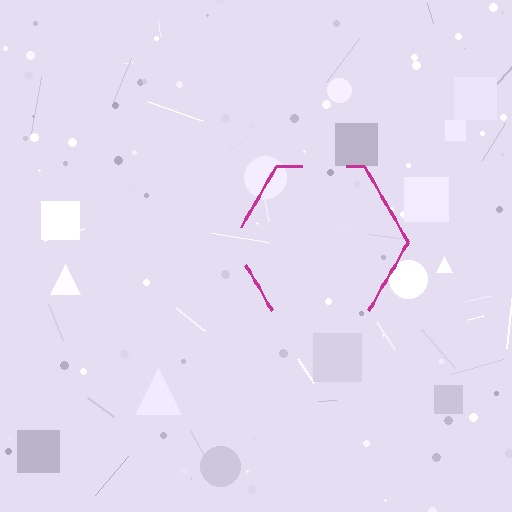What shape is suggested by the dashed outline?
The dashed outline suggests a hexagon.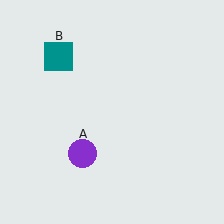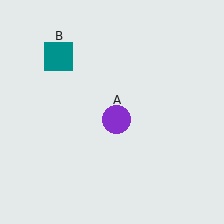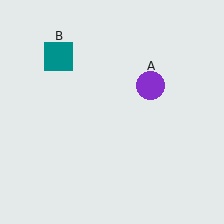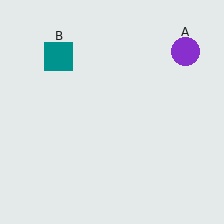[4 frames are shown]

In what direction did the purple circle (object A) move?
The purple circle (object A) moved up and to the right.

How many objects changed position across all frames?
1 object changed position: purple circle (object A).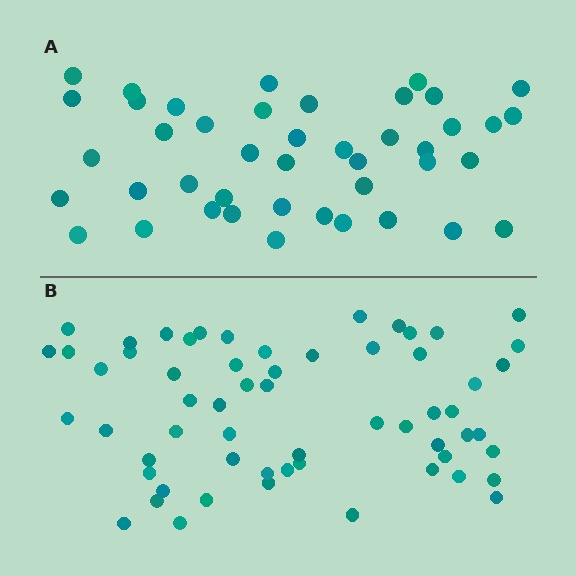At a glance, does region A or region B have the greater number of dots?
Region B (the bottom region) has more dots.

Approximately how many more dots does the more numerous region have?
Region B has approximately 15 more dots than region A.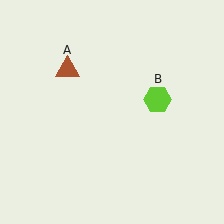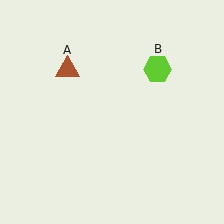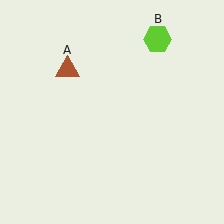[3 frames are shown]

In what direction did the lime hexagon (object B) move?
The lime hexagon (object B) moved up.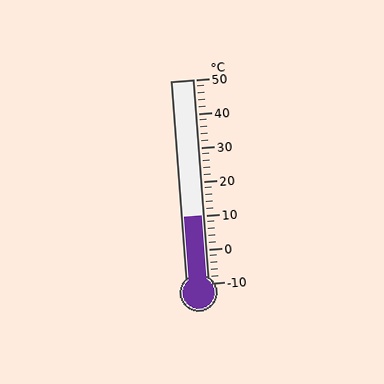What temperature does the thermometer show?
The thermometer shows approximately 10°C.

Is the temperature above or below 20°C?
The temperature is below 20°C.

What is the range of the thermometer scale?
The thermometer scale ranges from -10°C to 50°C.